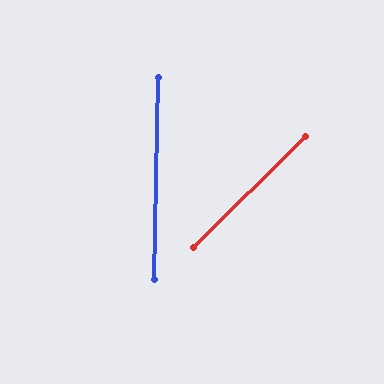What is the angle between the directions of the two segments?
Approximately 44 degrees.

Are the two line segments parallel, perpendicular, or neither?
Neither parallel nor perpendicular — they differ by about 44°.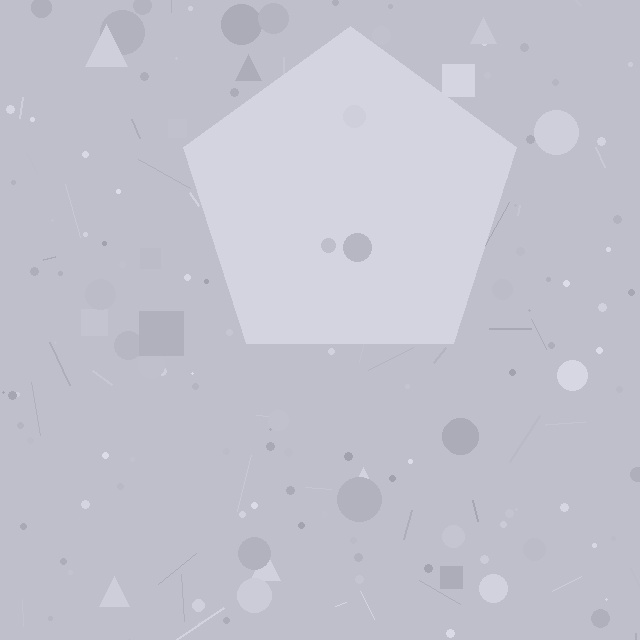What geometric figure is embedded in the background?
A pentagon is embedded in the background.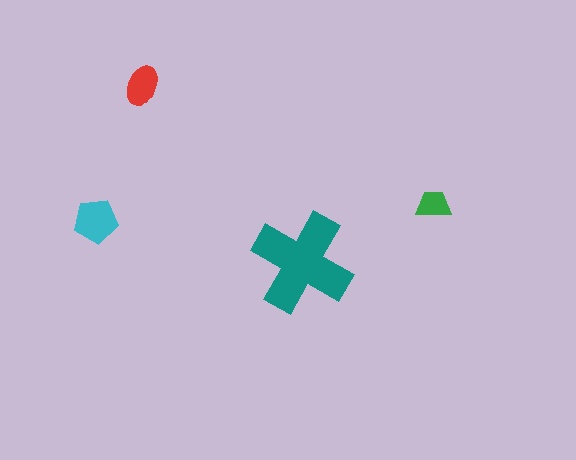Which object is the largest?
The teal cross.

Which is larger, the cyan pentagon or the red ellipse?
The cyan pentagon.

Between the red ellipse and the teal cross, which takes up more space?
The teal cross.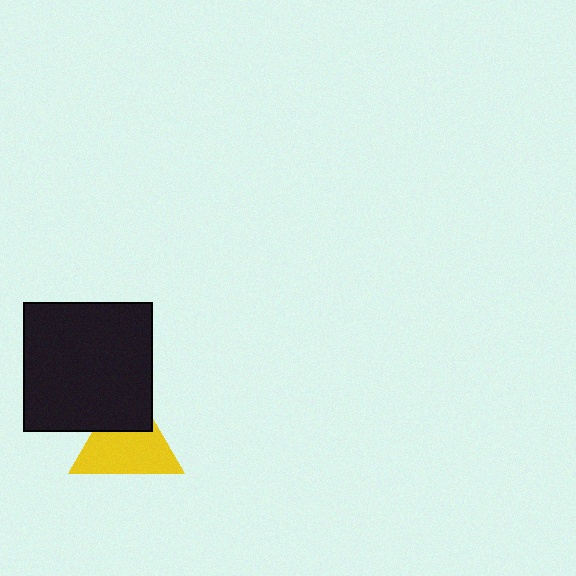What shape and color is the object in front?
The object in front is a black square.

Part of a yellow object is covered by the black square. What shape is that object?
It is a triangle.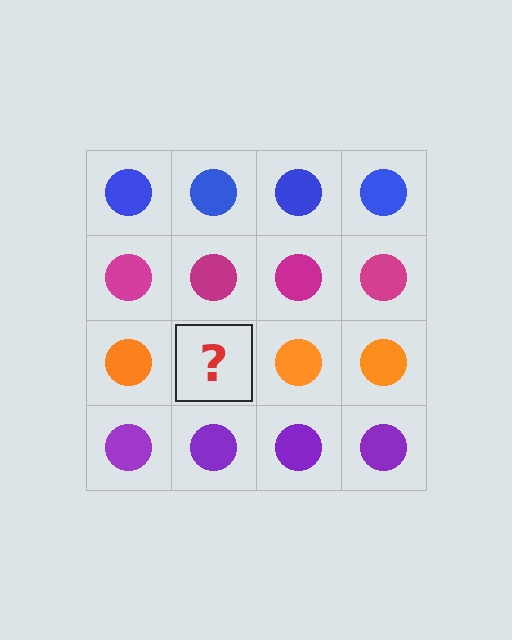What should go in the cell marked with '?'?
The missing cell should contain an orange circle.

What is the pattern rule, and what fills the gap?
The rule is that each row has a consistent color. The gap should be filled with an orange circle.